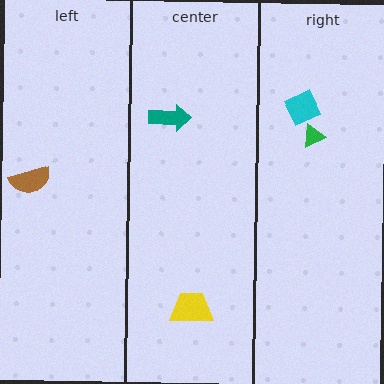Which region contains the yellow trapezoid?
The center region.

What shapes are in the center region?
The yellow trapezoid, the teal arrow.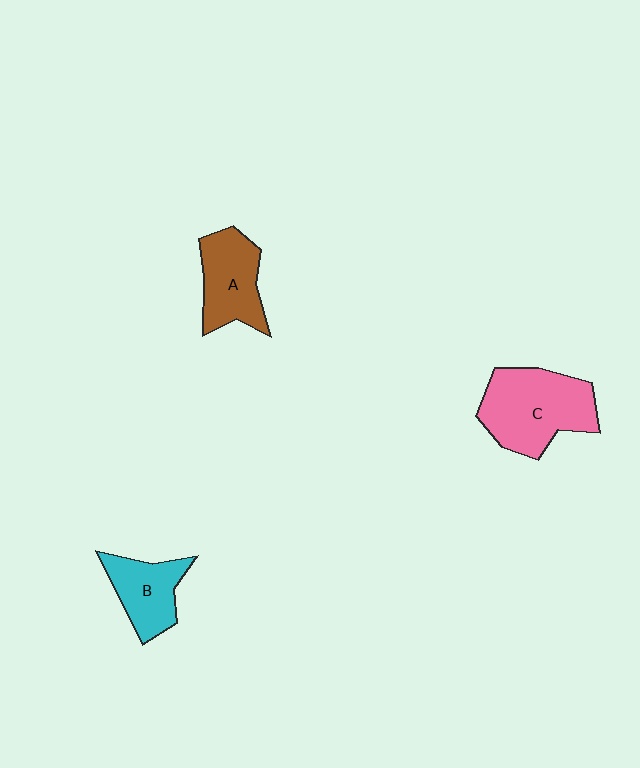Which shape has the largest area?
Shape C (pink).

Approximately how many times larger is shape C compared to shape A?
Approximately 1.4 times.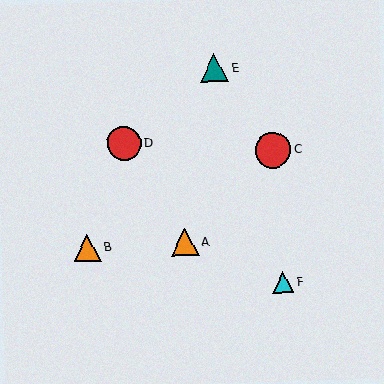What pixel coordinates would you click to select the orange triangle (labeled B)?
Click at (87, 248) to select the orange triangle B.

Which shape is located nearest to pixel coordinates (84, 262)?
The orange triangle (labeled B) at (87, 248) is nearest to that location.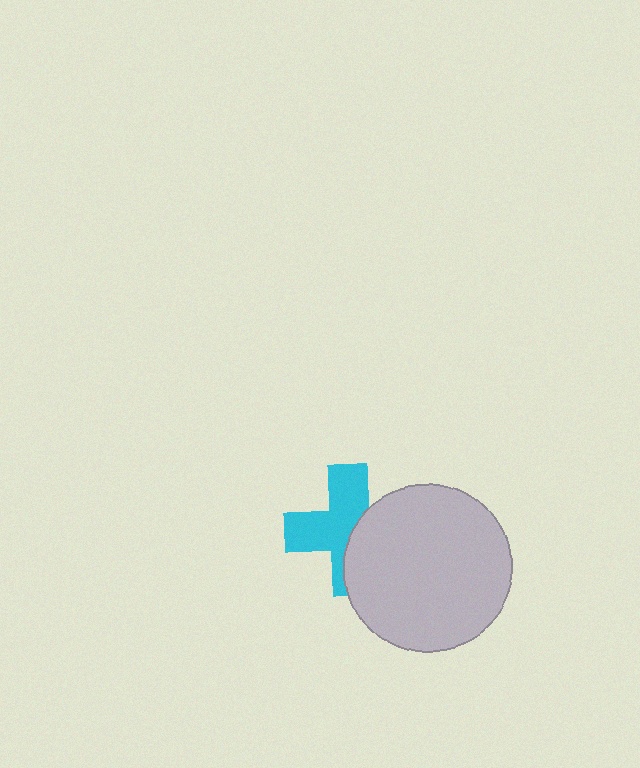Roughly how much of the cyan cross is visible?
About half of it is visible (roughly 58%).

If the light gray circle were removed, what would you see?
You would see the complete cyan cross.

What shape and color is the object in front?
The object in front is a light gray circle.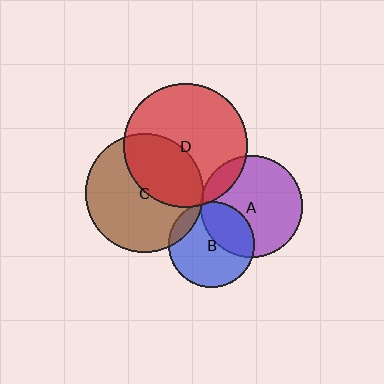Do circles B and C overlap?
Yes.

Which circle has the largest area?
Circle D (red).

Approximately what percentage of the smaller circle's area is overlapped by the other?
Approximately 10%.